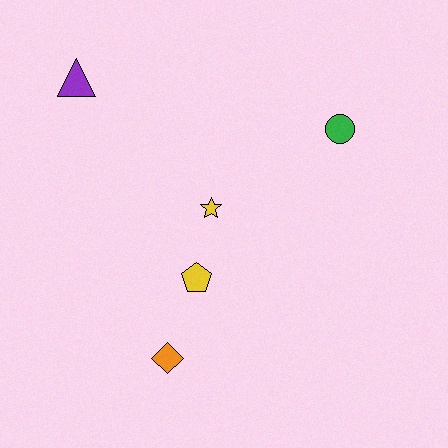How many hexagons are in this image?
There are no hexagons.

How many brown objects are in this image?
There are no brown objects.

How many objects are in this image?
There are 5 objects.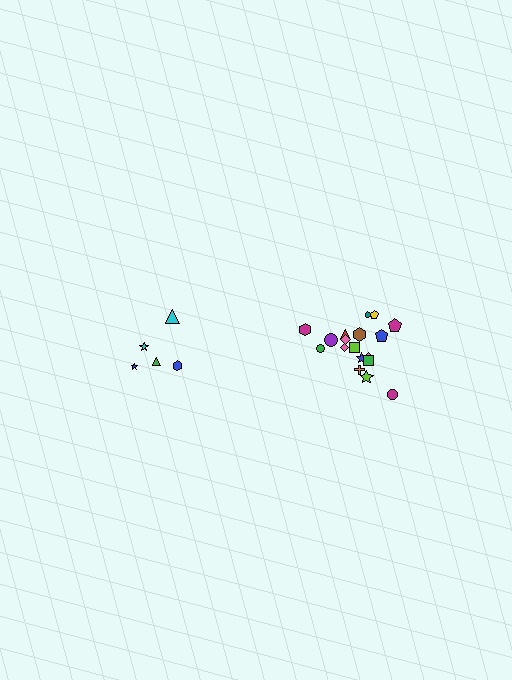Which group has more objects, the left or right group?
The right group.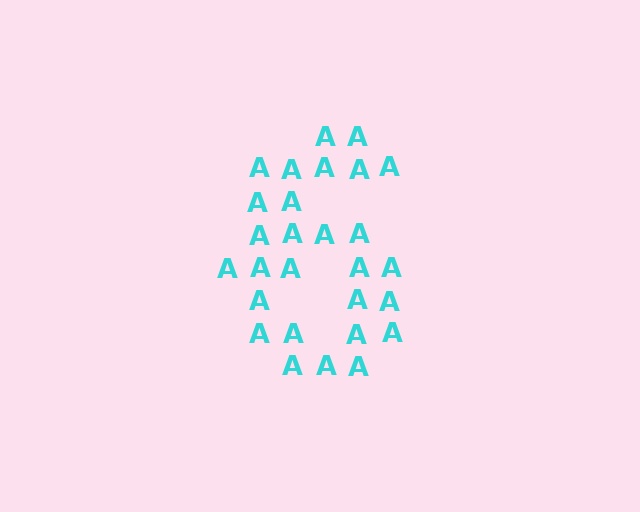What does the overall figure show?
The overall figure shows the digit 6.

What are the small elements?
The small elements are letter A's.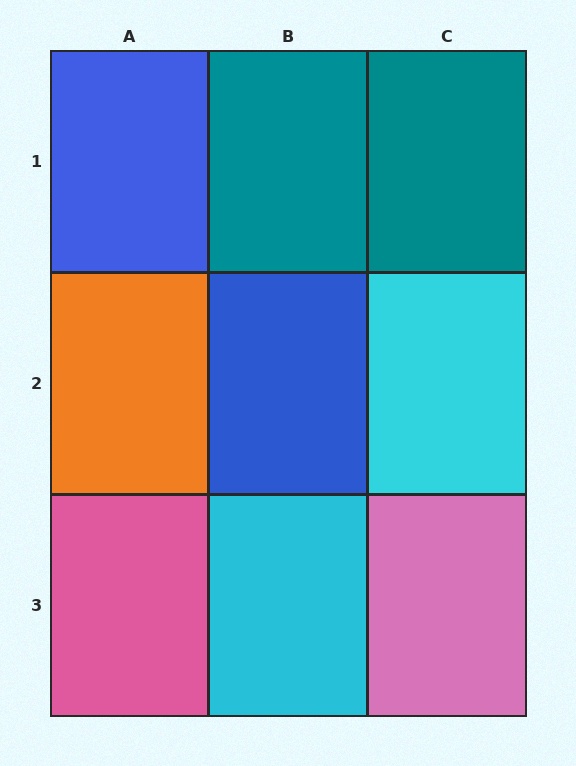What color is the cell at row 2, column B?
Blue.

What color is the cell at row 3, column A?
Pink.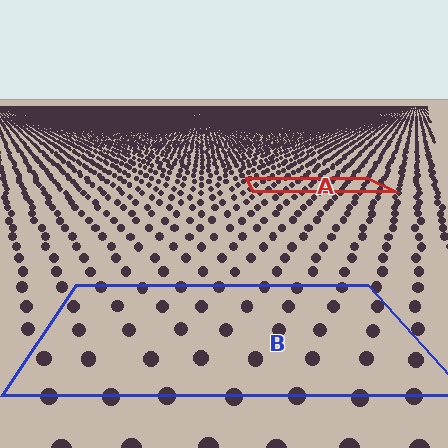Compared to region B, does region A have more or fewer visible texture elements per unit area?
Region A has more texture elements per unit area — they are packed more densely because it is farther away.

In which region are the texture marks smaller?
The texture marks are smaller in region A, because it is farther away.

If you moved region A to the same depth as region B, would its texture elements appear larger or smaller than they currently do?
They would appear larger. At a closer depth, the same texture elements are projected at a bigger on-screen size.